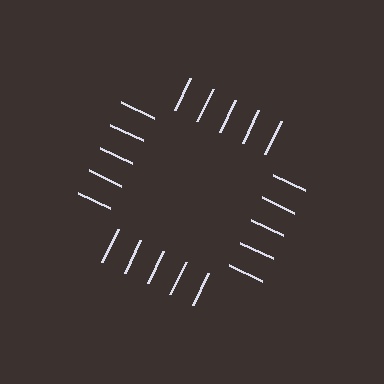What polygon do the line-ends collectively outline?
An illusory square — the line segments terminate on its edges but no continuous stroke is drawn.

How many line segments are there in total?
20 — 5 along each of the 4 edges.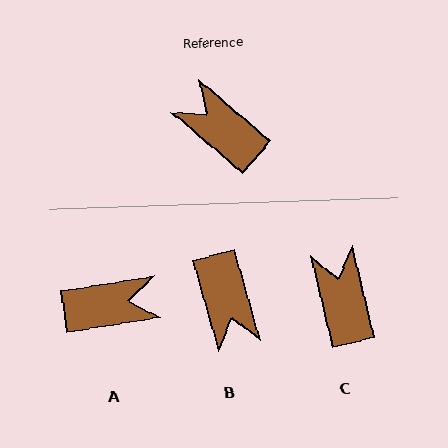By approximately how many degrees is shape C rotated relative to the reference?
Approximately 36 degrees clockwise.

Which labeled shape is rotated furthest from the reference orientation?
B, about 147 degrees away.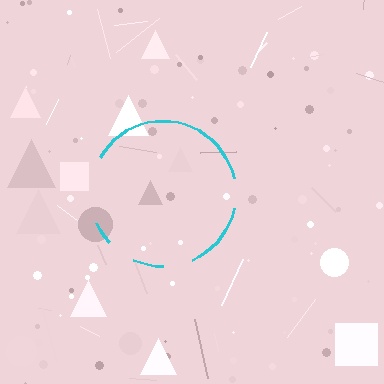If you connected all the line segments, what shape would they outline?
They would outline a circle.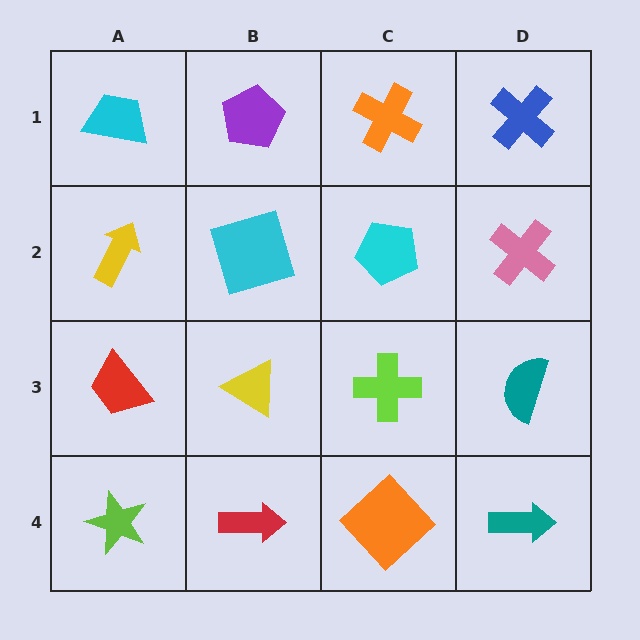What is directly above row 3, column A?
A yellow arrow.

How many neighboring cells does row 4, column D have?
2.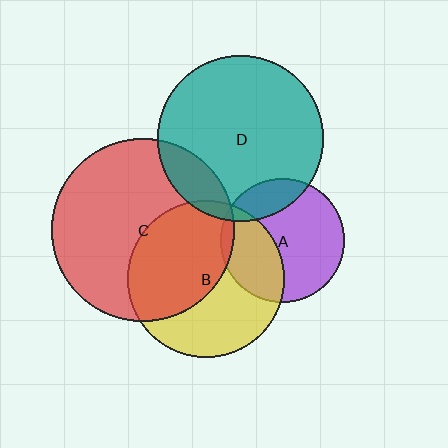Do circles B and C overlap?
Yes.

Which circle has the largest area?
Circle C (red).